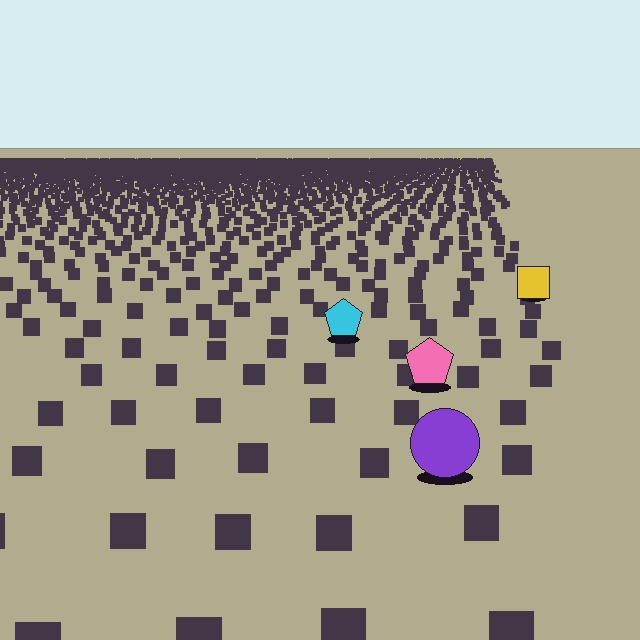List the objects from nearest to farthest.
From nearest to farthest: the purple circle, the pink pentagon, the cyan pentagon, the yellow square.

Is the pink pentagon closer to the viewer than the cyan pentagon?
Yes. The pink pentagon is closer — you can tell from the texture gradient: the ground texture is coarser near it.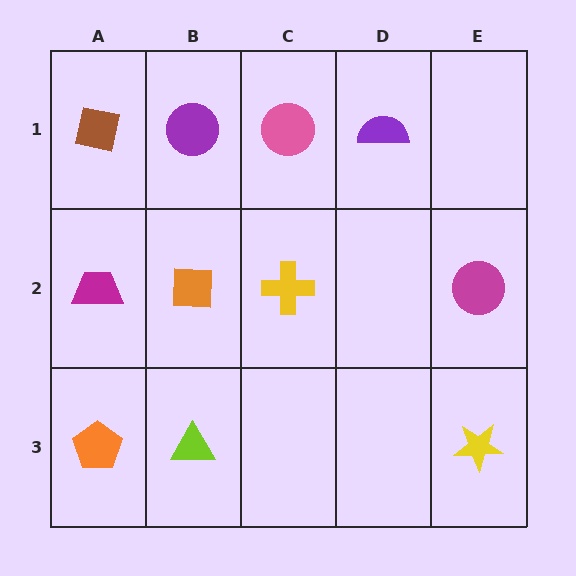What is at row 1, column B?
A purple circle.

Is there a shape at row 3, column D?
No, that cell is empty.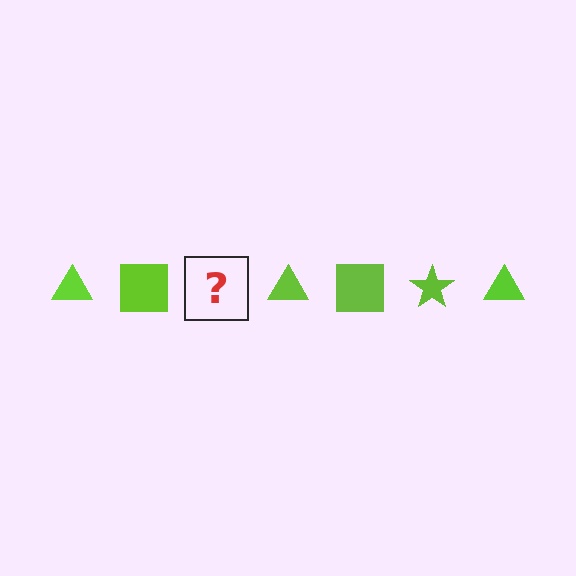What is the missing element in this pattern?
The missing element is a lime star.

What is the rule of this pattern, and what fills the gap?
The rule is that the pattern cycles through triangle, square, star shapes in lime. The gap should be filled with a lime star.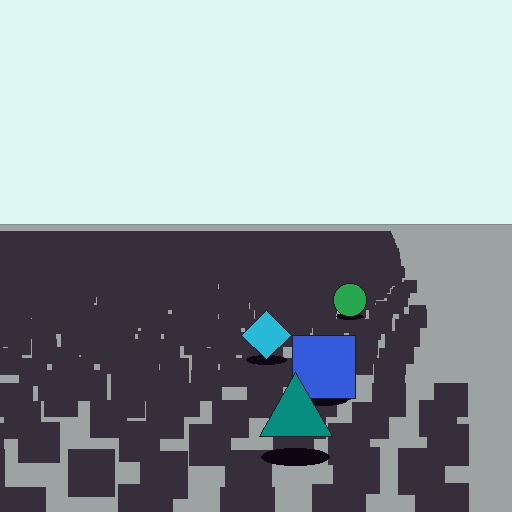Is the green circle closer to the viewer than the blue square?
No. The blue square is closer — you can tell from the texture gradient: the ground texture is coarser near it.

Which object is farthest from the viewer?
The green circle is farthest from the viewer. It appears smaller and the ground texture around it is denser.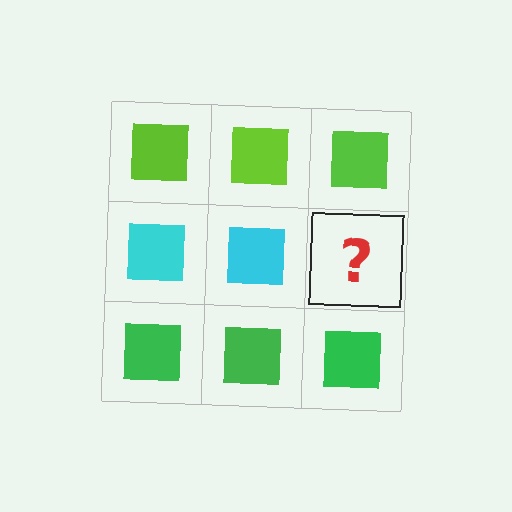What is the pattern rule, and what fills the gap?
The rule is that each row has a consistent color. The gap should be filled with a cyan square.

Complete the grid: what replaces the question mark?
The question mark should be replaced with a cyan square.